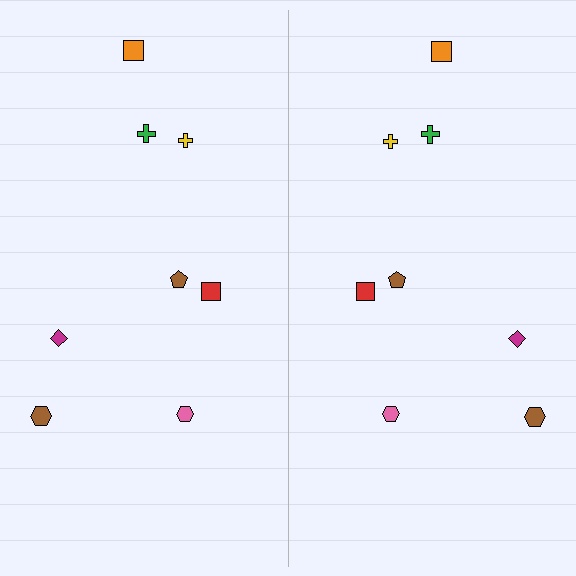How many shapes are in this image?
There are 16 shapes in this image.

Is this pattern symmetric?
Yes, this pattern has bilateral (reflection) symmetry.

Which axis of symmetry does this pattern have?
The pattern has a vertical axis of symmetry running through the center of the image.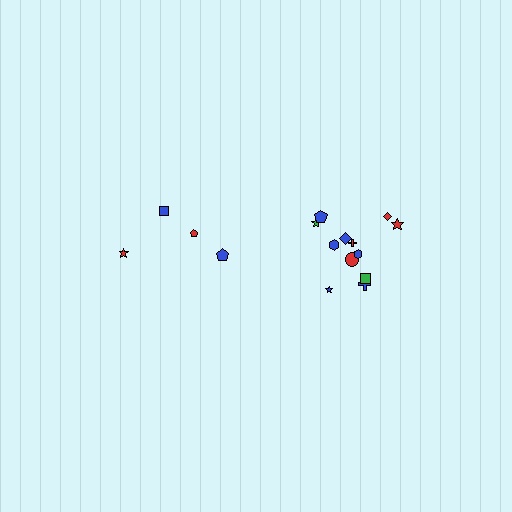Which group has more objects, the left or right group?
The right group.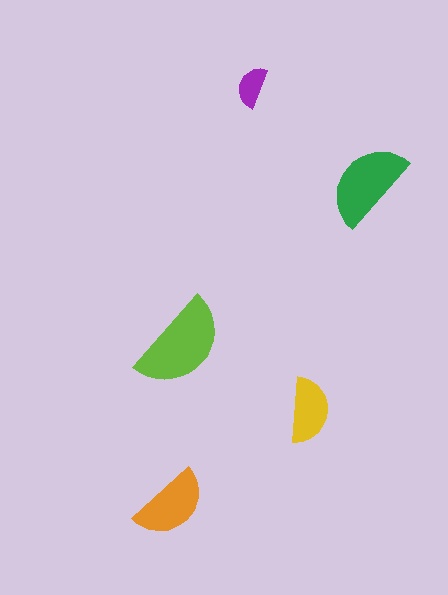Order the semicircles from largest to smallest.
the lime one, the green one, the orange one, the yellow one, the purple one.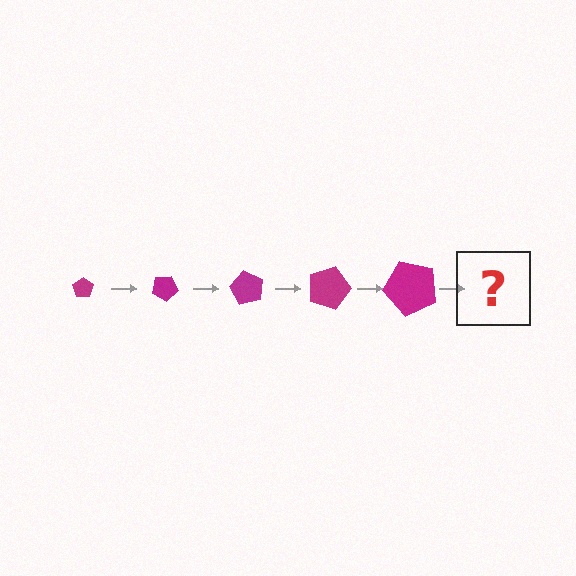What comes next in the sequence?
The next element should be a pentagon, larger than the previous one and rotated 150 degrees from the start.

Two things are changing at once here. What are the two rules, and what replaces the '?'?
The two rules are that the pentagon grows larger each step and it rotates 30 degrees each step. The '?' should be a pentagon, larger than the previous one and rotated 150 degrees from the start.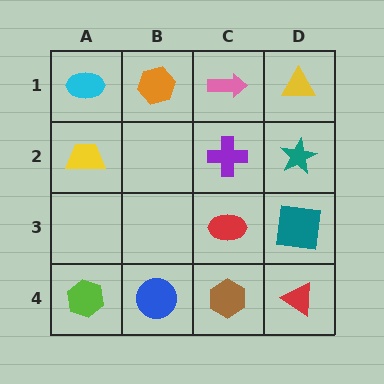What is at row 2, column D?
A teal star.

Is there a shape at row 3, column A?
No, that cell is empty.